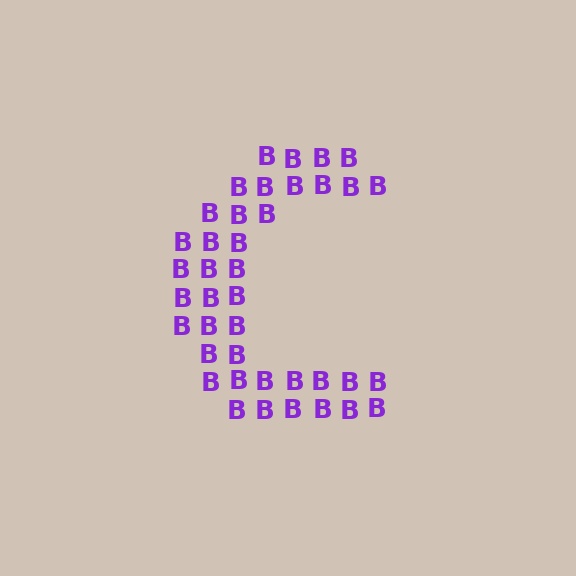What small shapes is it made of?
It is made of small letter B's.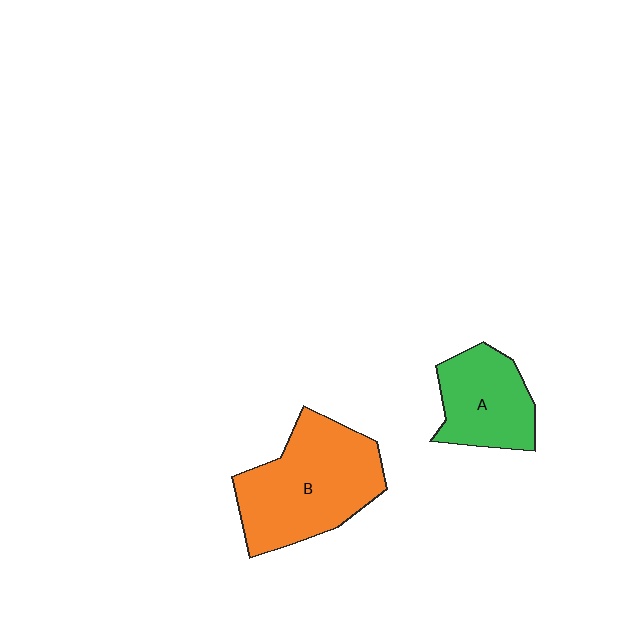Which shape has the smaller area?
Shape A (green).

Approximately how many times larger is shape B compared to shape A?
Approximately 1.6 times.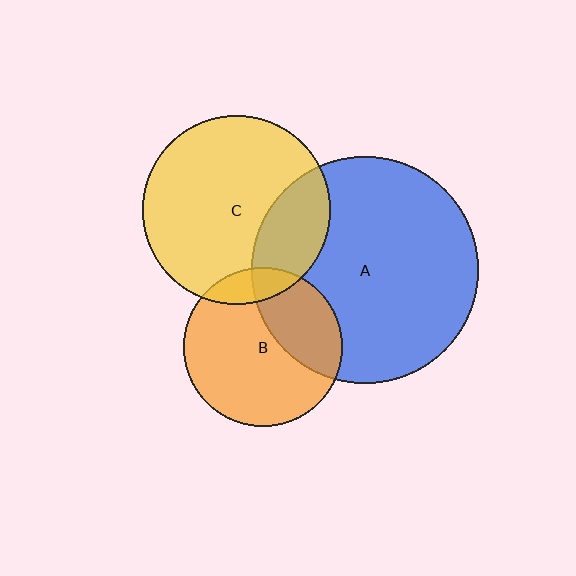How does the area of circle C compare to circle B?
Approximately 1.4 times.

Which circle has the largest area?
Circle A (blue).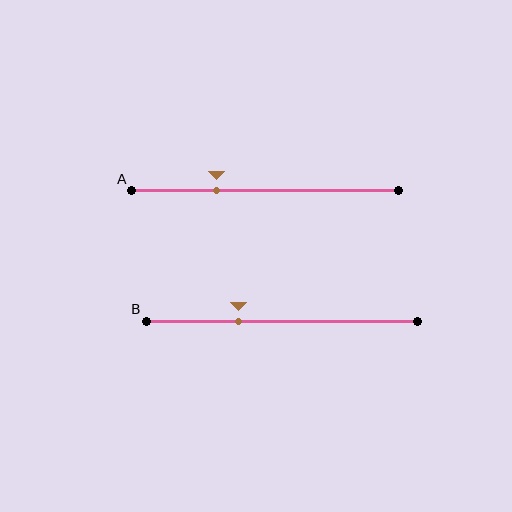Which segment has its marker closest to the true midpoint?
Segment B has its marker closest to the true midpoint.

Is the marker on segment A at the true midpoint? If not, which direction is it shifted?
No, the marker on segment A is shifted to the left by about 18% of the segment length.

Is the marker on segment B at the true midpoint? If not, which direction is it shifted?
No, the marker on segment B is shifted to the left by about 16% of the segment length.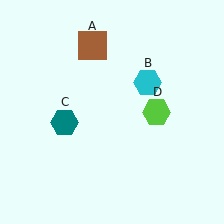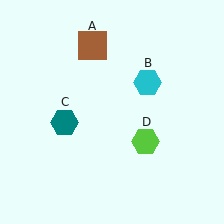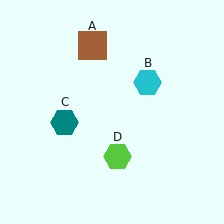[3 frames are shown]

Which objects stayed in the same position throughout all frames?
Brown square (object A) and cyan hexagon (object B) and teal hexagon (object C) remained stationary.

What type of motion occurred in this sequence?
The lime hexagon (object D) rotated clockwise around the center of the scene.